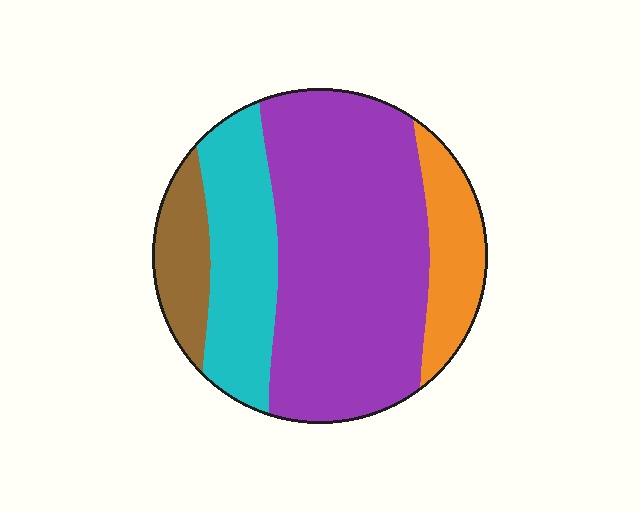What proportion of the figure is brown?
Brown takes up about one tenth (1/10) of the figure.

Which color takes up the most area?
Purple, at roughly 55%.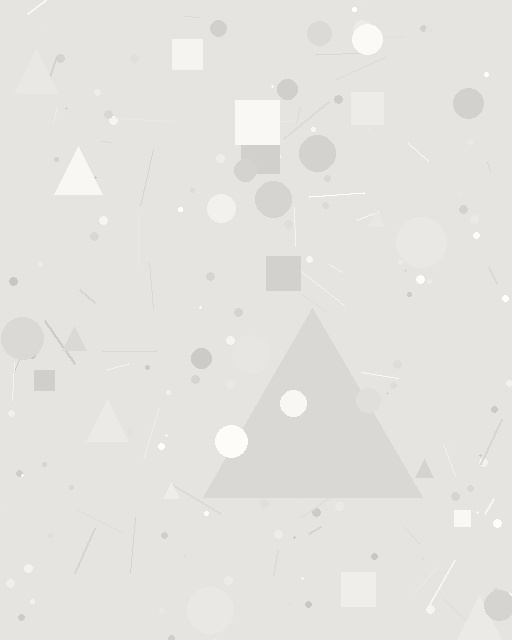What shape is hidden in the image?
A triangle is hidden in the image.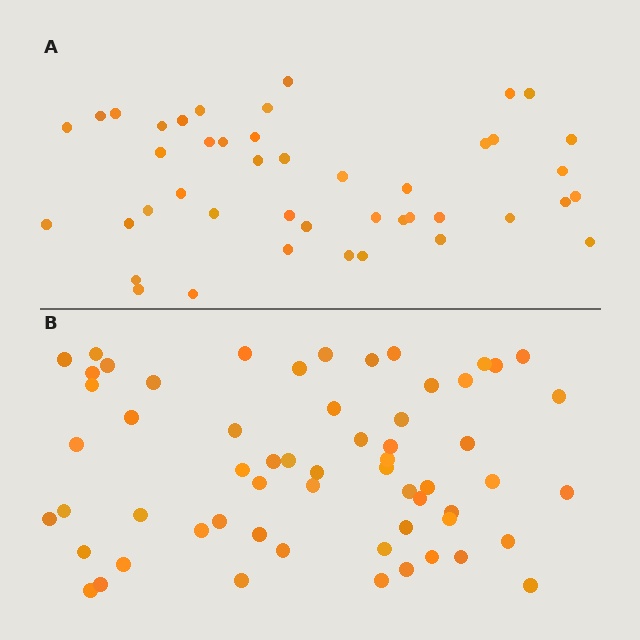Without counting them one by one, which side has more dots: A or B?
Region B (the bottom region) has more dots.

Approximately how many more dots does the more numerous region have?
Region B has approximately 15 more dots than region A.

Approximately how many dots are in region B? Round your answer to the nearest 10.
About 60 dots.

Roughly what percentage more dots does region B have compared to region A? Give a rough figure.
About 35% more.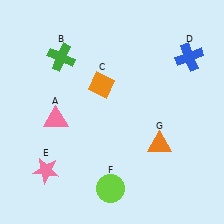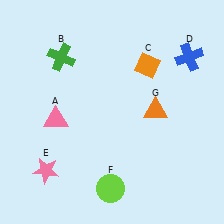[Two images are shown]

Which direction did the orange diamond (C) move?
The orange diamond (C) moved right.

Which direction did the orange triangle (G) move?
The orange triangle (G) moved up.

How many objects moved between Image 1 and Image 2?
2 objects moved between the two images.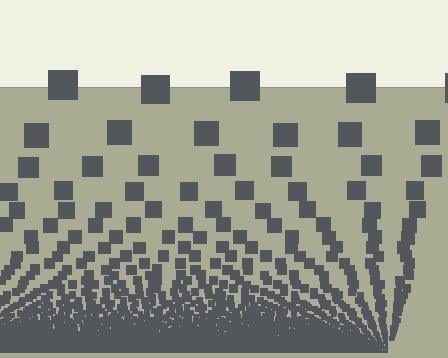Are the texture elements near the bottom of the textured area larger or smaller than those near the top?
Smaller. The gradient is inverted — elements near the bottom are smaller and denser.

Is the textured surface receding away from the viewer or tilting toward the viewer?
The surface appears to tilt toward the viewer. Texture elements get larger and sparser toward the top.